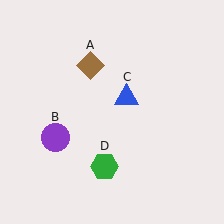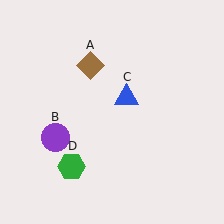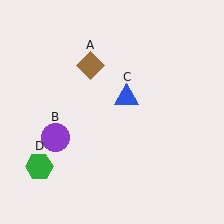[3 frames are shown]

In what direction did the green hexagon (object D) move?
The green hexagon (object D) moved left.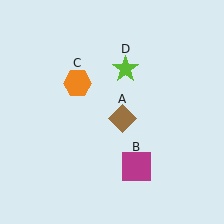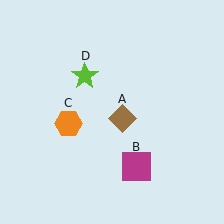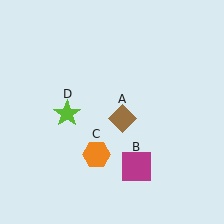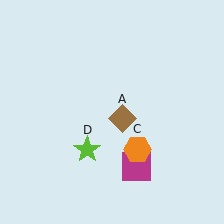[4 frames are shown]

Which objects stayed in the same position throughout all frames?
Brown diamond (object A) and magenta square (object B) remained stationary.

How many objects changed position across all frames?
2 objects changed position: orange hexagon (object C), lime star (object D).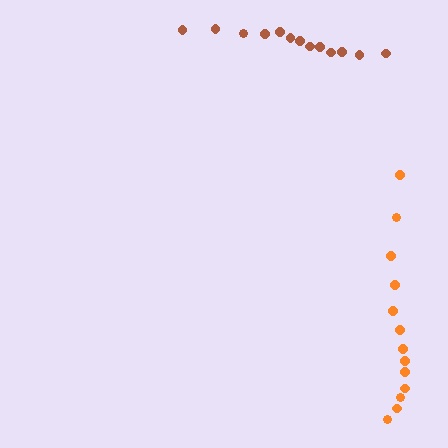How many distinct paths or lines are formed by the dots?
There are 2 distinct paths.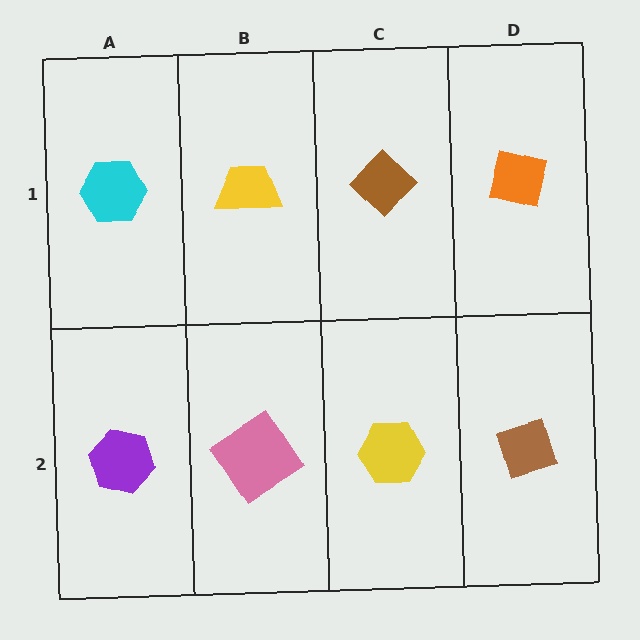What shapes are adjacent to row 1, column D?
A brown diamond (row 2, column D), a brown diamond (row 1, column C).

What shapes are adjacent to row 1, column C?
A yellow hexagon (row 2, column C), a yellow trapezoid (row 1, column B), an orange square (row 1, column D).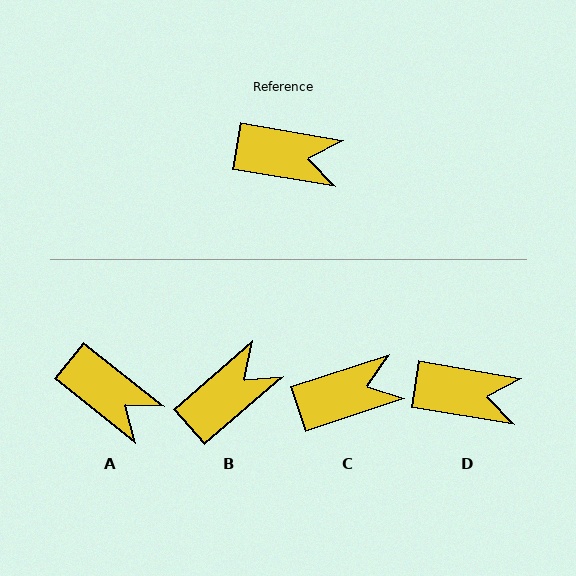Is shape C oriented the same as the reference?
No, it is off by about 28 degrees.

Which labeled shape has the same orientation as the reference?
D.